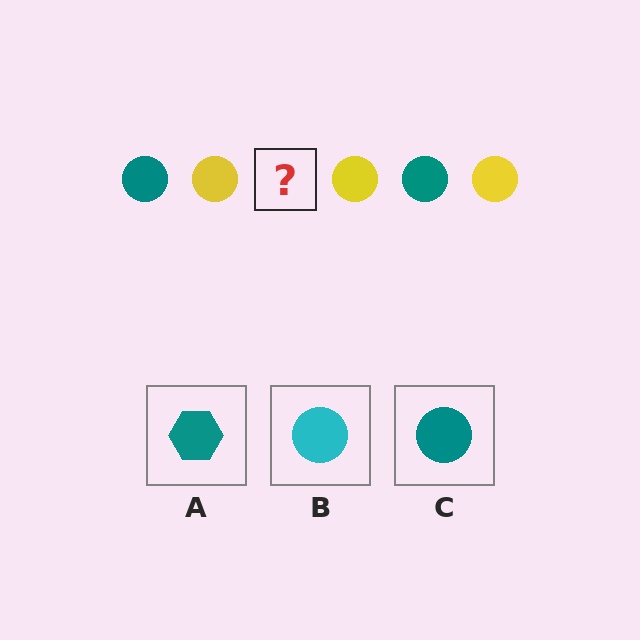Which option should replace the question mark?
Option C.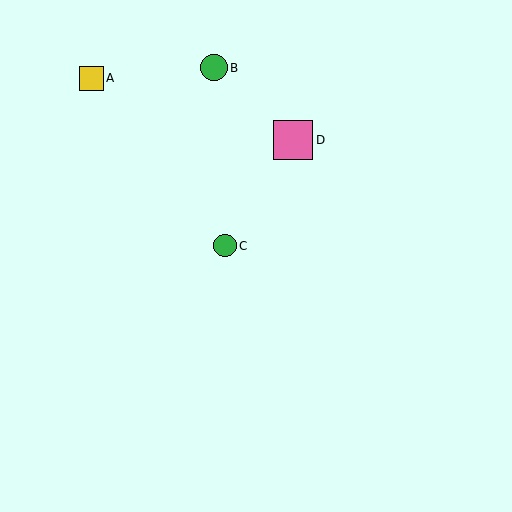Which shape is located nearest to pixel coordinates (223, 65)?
The green circle (labeled B) at (214, 68) is nearest to that location.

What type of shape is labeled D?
Shape D is a pink square.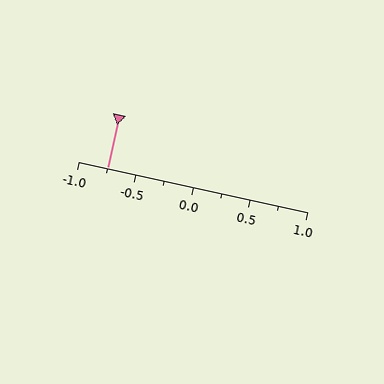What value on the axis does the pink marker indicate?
The marker indicates approximately -0.75.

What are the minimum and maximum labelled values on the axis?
The axis runs from -1.0 to 1.0.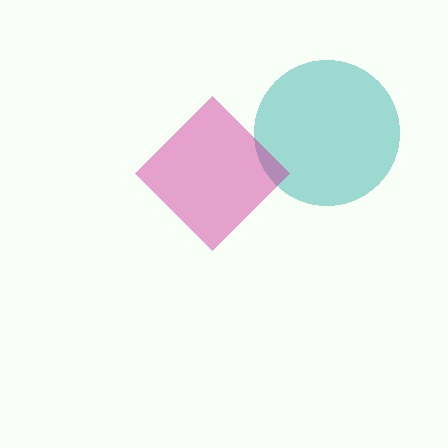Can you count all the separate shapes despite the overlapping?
Yes, there are 2 separate shapes.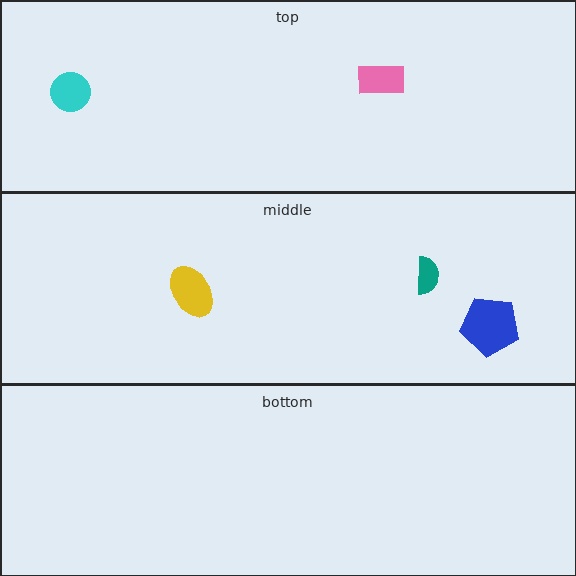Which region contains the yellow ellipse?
The middle region.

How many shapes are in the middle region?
3.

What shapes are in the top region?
The cyan circle, the pink rectangle.